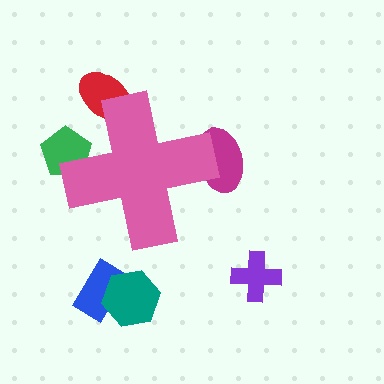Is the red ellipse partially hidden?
Yes, the red ellipse is partially hidden behind the pink cross.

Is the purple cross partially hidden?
No, the purple cross is fully visible.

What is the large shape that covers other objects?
A pink cross.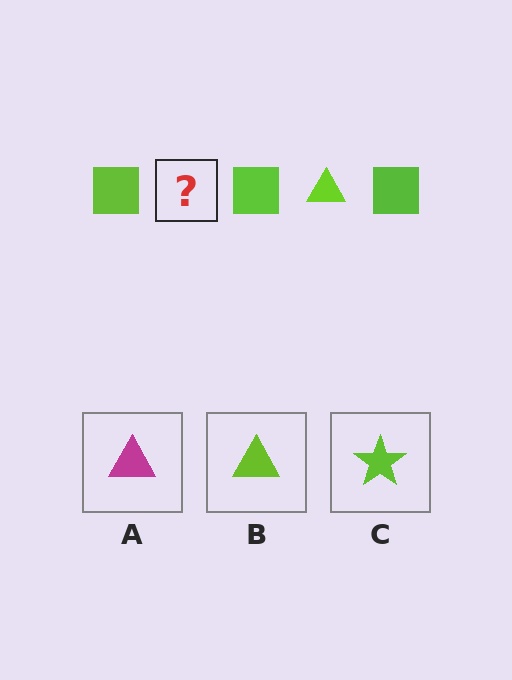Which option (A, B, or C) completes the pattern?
B.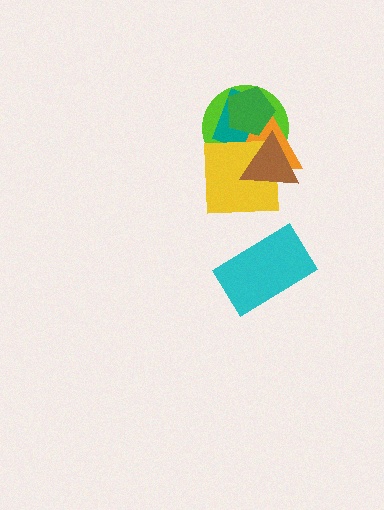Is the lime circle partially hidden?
Yes, it is partially covered by another shape.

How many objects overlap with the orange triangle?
5 objects overlap with the orange triangle.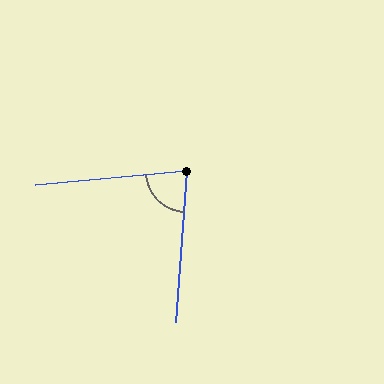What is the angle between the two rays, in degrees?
Approximately 81 degrees.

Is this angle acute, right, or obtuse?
It is acute.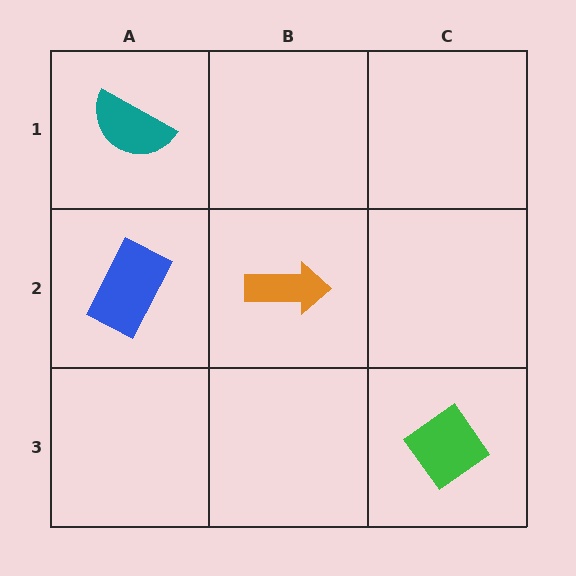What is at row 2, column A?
A blue rectangle.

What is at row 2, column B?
An orange arrow.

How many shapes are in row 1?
1 shape.